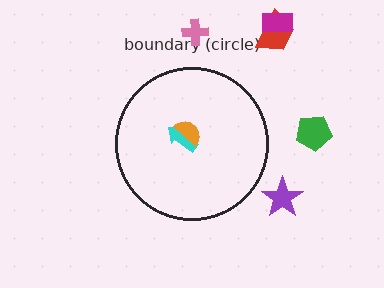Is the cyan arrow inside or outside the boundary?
Inside.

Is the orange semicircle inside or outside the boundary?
Inside.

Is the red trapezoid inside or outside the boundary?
Outside.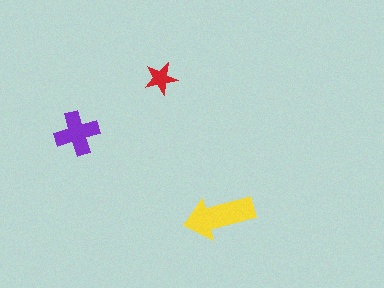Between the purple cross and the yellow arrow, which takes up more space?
The yellow arrow.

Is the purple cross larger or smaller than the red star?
Larger.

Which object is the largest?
The yellow arrow.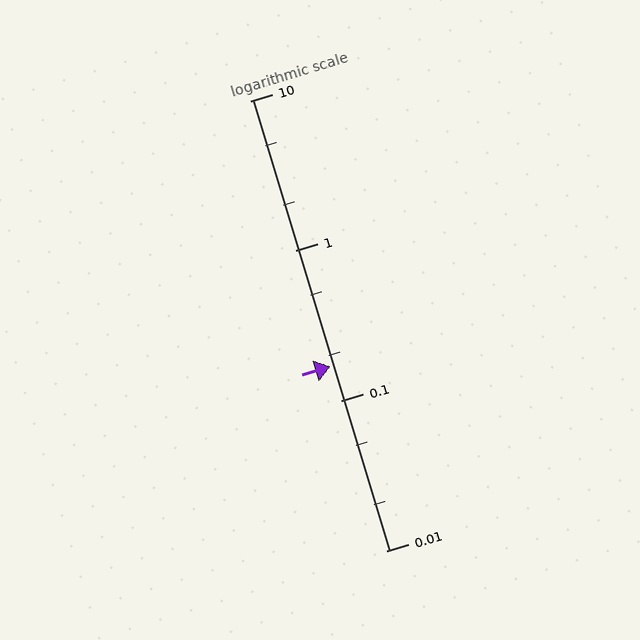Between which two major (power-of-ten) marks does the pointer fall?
The pointer is between 0.1 and 1.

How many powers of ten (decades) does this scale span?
The scale spans 3 decades, from 0.01 to 10.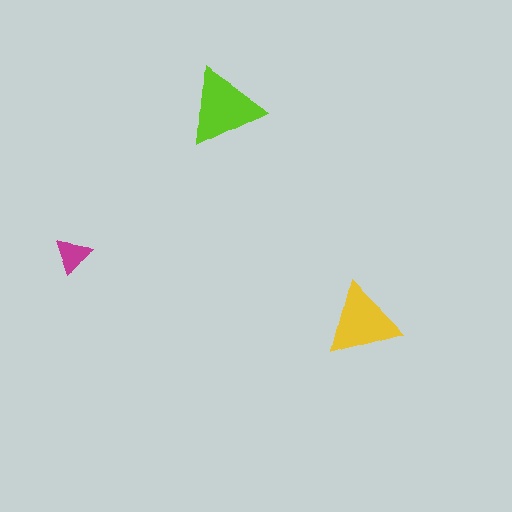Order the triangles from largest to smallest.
the lime one, the yellow one, the magenta one.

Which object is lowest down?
The yellow triangle is bottommost.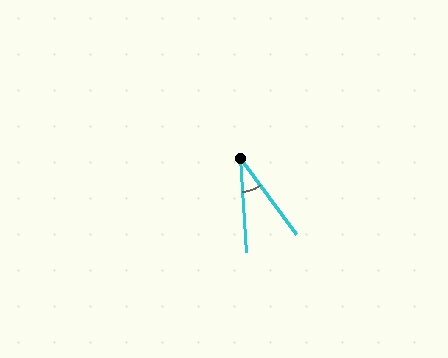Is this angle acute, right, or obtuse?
It is acute.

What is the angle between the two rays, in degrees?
Approximately 33 degrees.